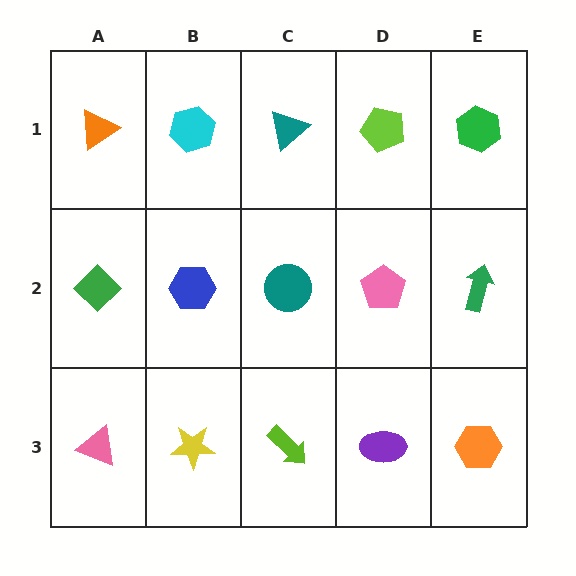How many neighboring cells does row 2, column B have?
4.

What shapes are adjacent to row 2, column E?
A green hexagon (row 1, column E), an orange hexagon (row 3, column E), a pink pentagon (row 2, column D).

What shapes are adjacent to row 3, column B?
A blue hexagon (row 2, column B), a pink triangle (row 3, column A), a lime arrow (row 3, column C).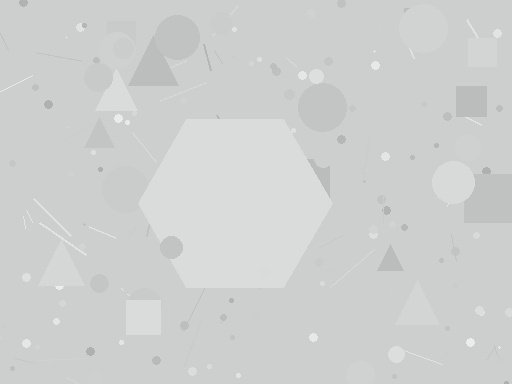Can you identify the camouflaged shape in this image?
The camouflaged shape is a hexagon.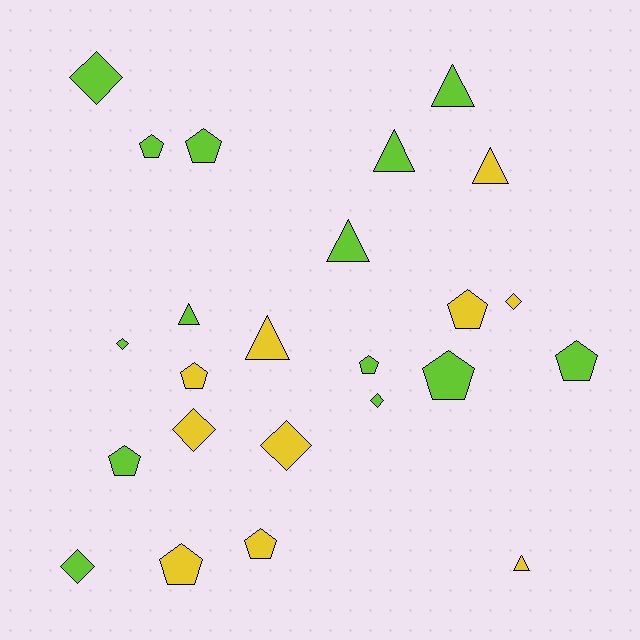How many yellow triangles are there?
There are 3 yellow triangles.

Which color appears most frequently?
Lime, with 14 objects.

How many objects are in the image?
There are 24 objects.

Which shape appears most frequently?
Pentagon, with 10 objects.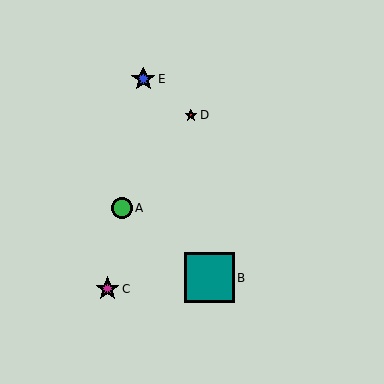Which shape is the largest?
The teal square (labeled B) is the largest.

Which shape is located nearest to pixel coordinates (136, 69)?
The blue star (labeled E) at (143, 79) is nearest to that location.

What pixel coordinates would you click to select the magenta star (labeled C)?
Click at (107, 289) to select the magenta star C.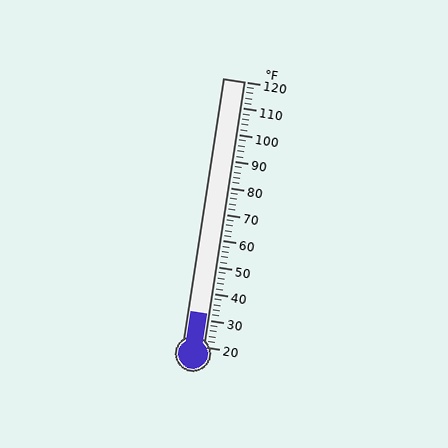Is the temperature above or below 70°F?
The temperature is below 70°F.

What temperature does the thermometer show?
The thermometer shows approximately 32°F.